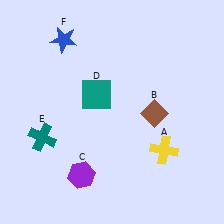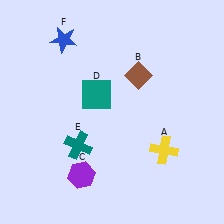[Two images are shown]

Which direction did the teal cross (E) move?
The teal cross (E) moved right.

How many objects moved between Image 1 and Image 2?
2 objects moved between the two images.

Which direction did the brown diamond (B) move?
The brown diamond (B) moved up.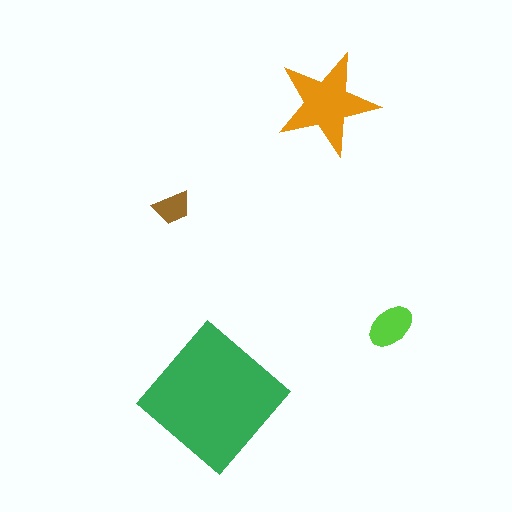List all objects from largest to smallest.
The green diamond, the orange star, the lime ellipse, the brown trapezoid.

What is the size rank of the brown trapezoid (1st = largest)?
4th.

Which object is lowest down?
The green diamond is bottommost.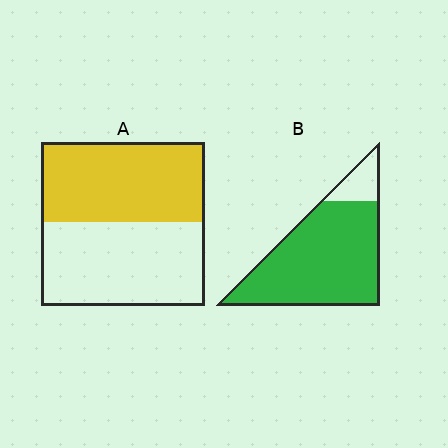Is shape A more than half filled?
Roughly half.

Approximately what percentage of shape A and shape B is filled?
A is approximately 50% and B is approximately 85%.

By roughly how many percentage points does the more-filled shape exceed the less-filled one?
By roughly 40 percentage points (B over A).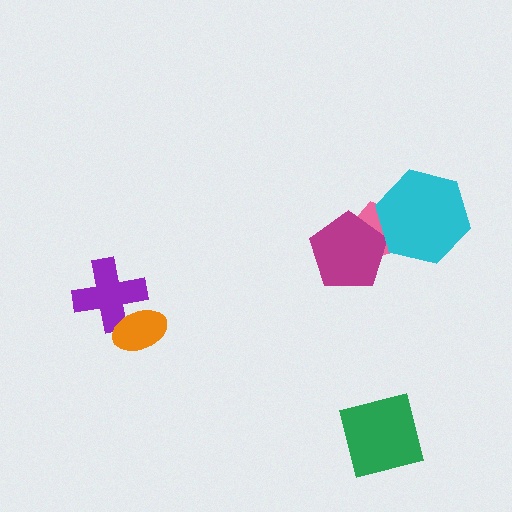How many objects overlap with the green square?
0 objects overlap with the green square.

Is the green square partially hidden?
No, no other shape covers it.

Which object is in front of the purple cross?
The orange ellipse is in front of the purple cross.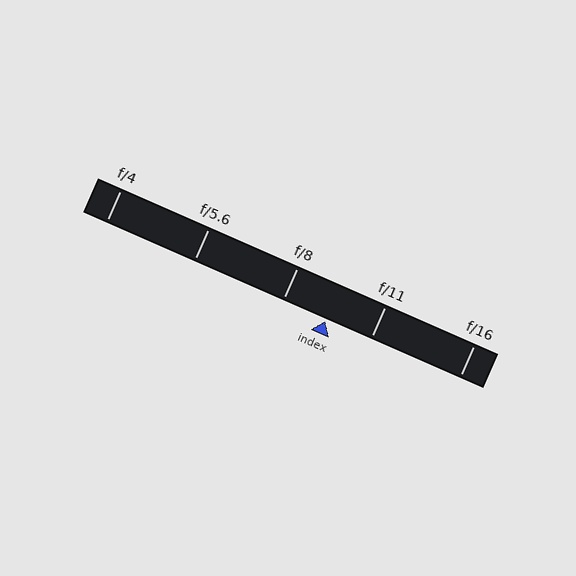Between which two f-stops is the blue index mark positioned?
The index mark is between f/8 and f/11.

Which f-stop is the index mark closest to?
The index mark is closest to f/8.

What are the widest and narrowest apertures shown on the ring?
The widest aperture shown is f/4 and the narrowest is f/16.